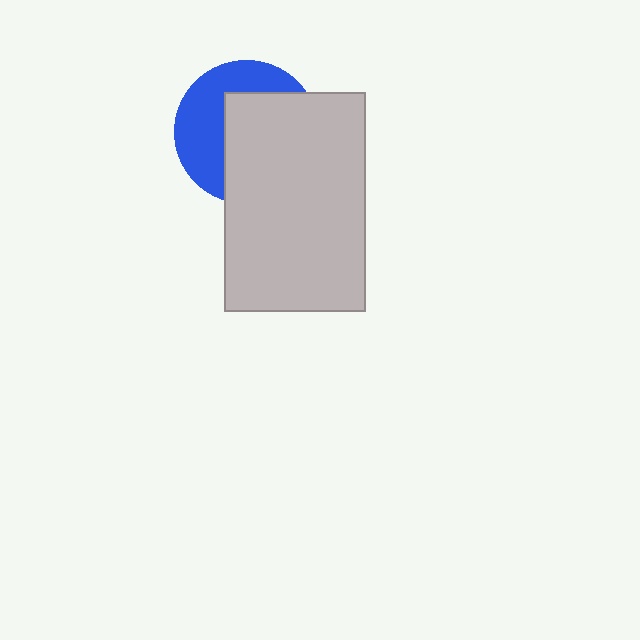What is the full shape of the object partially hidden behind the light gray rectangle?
The partially hidden object is a blue circle.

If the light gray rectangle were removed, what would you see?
You would see the complete blue circle.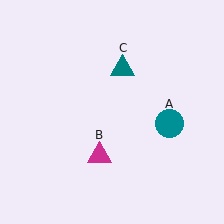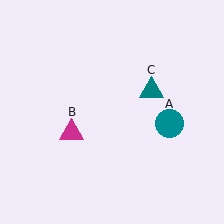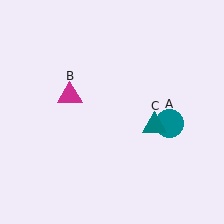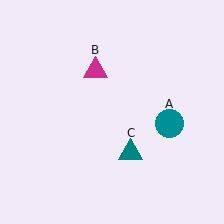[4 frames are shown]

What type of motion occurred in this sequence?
The magenta triangle (object B), teal triangle (object C) rotated clockwise around the center of the scene.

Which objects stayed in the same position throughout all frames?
Teal circle (object A) remained stationary.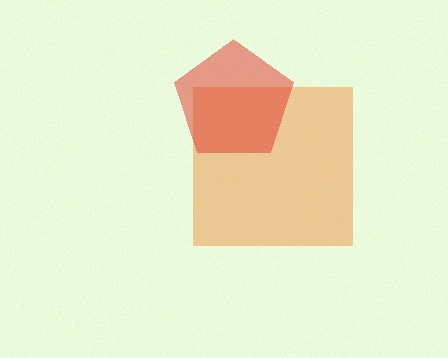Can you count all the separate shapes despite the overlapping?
Yes, there are 2 separate shapes.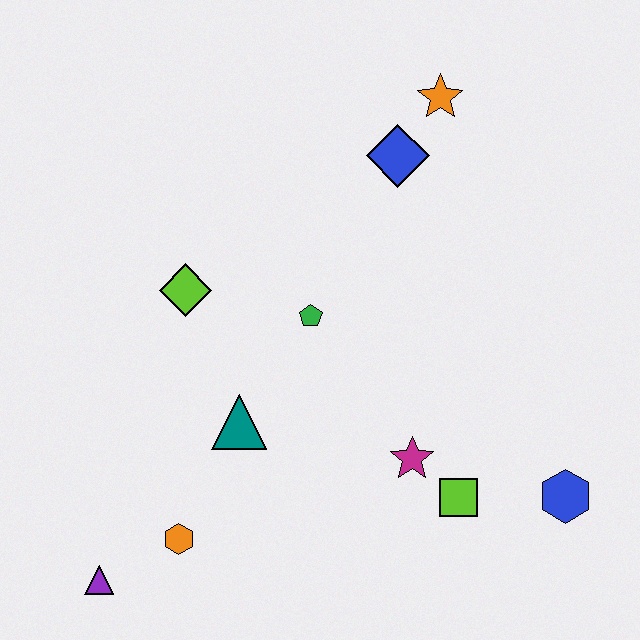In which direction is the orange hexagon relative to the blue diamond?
The orange hexagon is below the blue diamond.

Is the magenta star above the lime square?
Yes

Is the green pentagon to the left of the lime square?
Yes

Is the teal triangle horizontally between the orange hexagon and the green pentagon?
Yes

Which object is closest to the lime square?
The magenta star is closest to the lime square.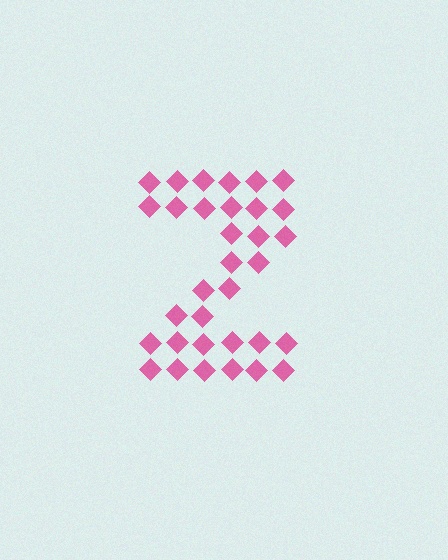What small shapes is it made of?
It is made of small diamonds.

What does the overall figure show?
The overall figure shows the letter Z.